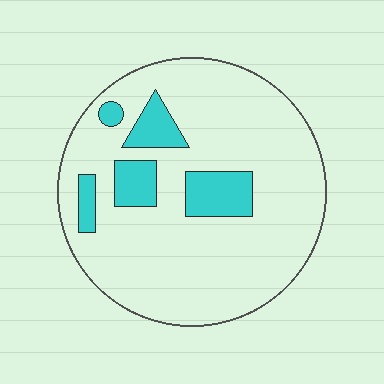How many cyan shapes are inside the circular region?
5.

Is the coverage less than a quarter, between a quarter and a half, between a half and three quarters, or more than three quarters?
Less than a quarter.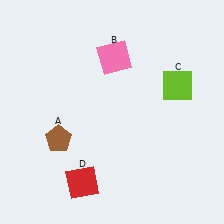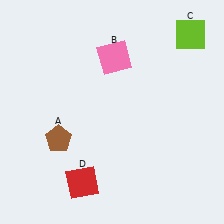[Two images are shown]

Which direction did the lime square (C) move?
The lime square (C) moved up.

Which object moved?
The lime square (C) moved up.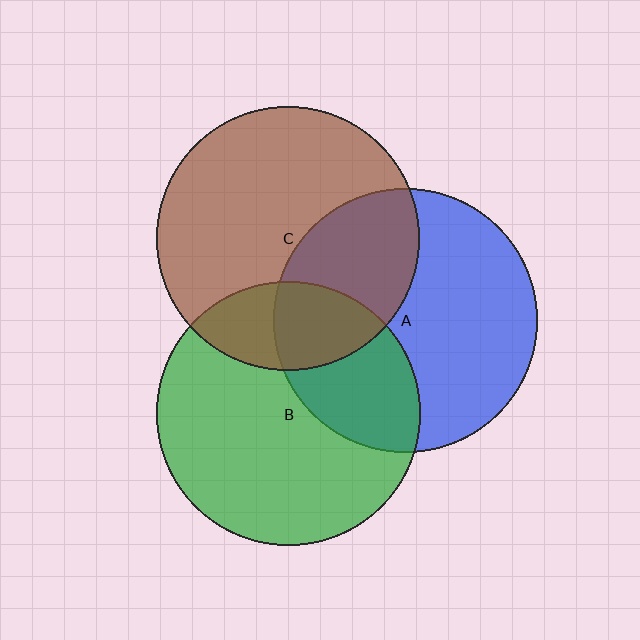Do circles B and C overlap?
Yes.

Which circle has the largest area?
Circle A (blue).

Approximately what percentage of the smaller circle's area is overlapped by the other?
Approximately 20%.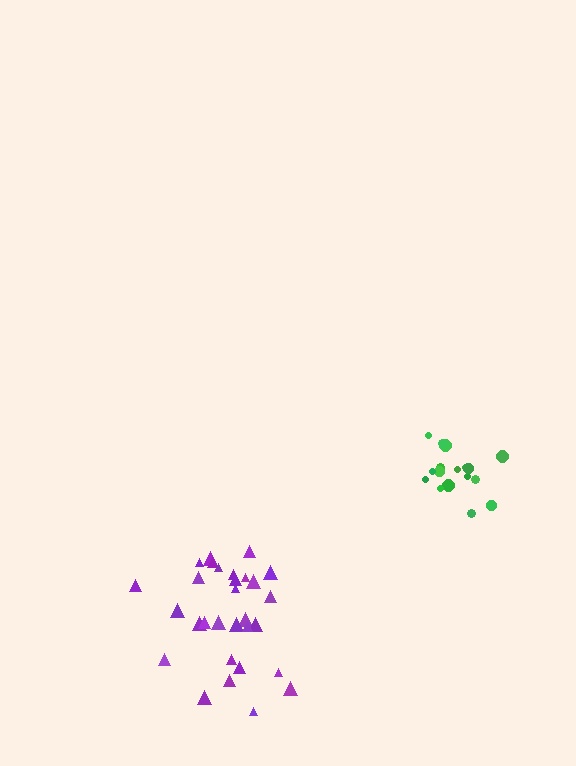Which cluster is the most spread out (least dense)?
Purple.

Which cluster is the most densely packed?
Green.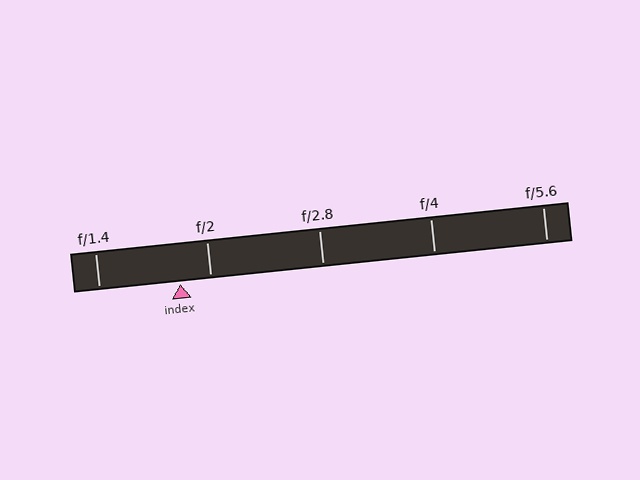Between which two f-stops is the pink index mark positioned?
The index mark is between f/1.4 and f/2.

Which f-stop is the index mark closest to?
The index mark is closest to f/2.